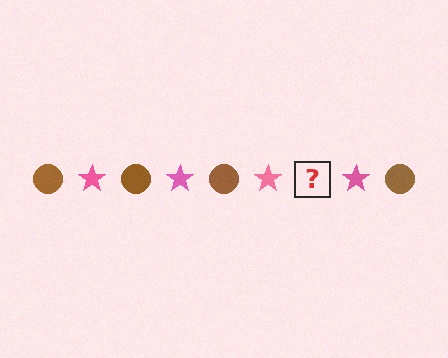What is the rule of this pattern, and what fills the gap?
The rule is that the pattern alternates between brown circle and pink star. The gap should be filled with a brown circle.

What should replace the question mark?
The question mark should be replaced with a brown circle.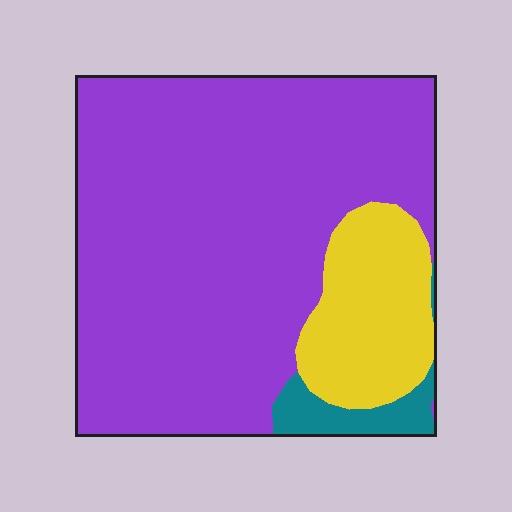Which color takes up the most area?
Purple, at roughly 80%.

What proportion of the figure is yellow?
Yellow covers roughly 15% of the figure.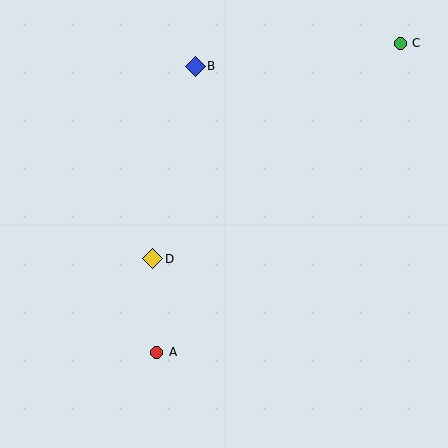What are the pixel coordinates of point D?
Point D is at (153, 259).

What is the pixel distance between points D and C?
The distance between D and C is 328 pixels.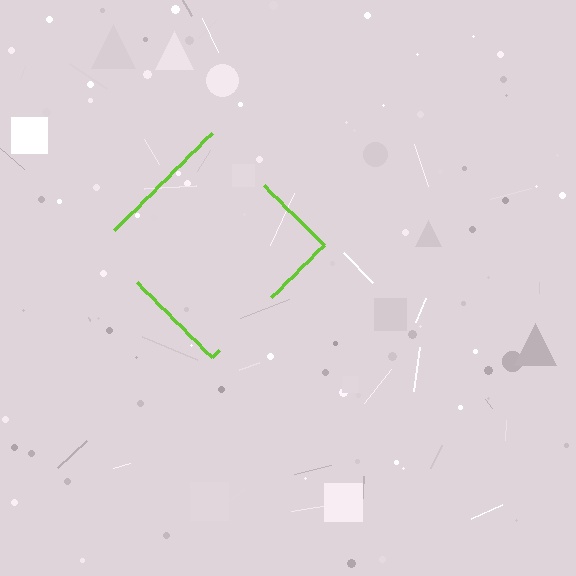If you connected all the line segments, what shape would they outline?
They would outline a diamond.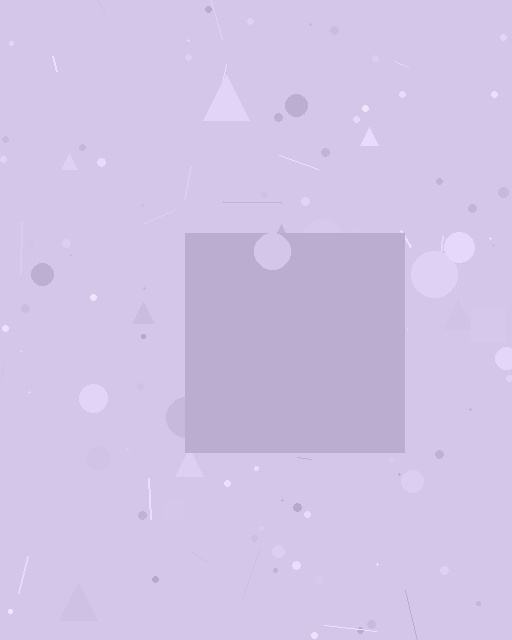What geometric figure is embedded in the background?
A square is embedded in the background.